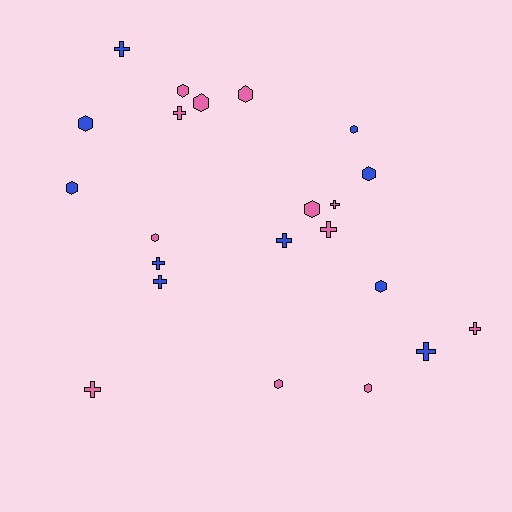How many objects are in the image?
There are 22 objects.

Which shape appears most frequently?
Hexagon, with 12 objects.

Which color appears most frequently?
Pink, with 12 objects.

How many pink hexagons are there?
There are 7 pink hexagons.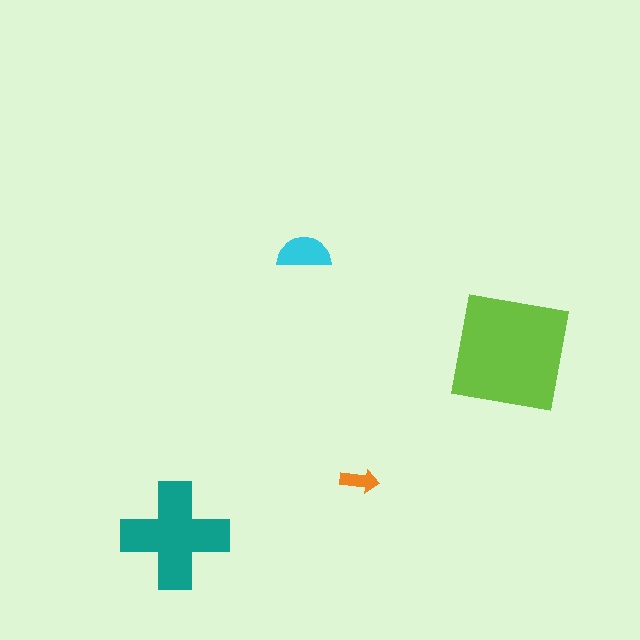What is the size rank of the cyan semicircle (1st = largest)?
3rd.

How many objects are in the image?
There are 4 objects in the image.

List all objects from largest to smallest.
The lime square, the teal cross, the cyan semicircle, the orange arrow.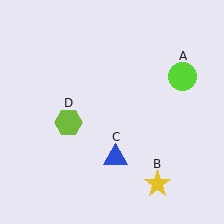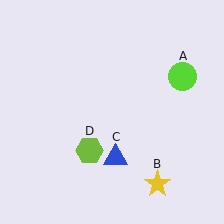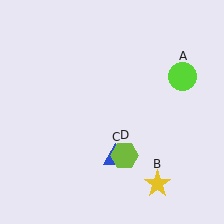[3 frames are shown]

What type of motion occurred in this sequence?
The lime hexagon (object D) rotated counterclockwise around the center of the scene.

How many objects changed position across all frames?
1 object changed position: lime hexagon (object D).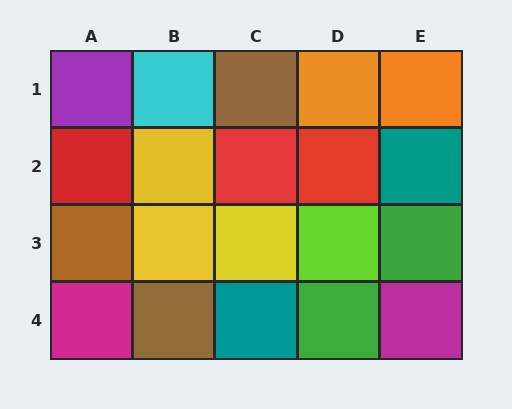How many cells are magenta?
2 cells are magenta.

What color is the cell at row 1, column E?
Orange.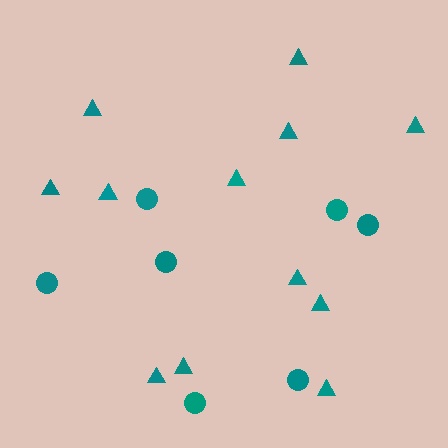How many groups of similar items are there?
There are 2 groups: one group of triangles (12) and one group of circles (7).